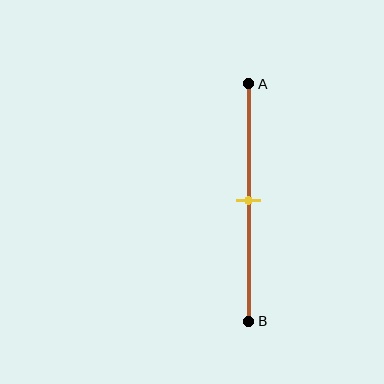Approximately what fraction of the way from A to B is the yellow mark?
The yellow mark is approximately 50% of the way from A to B.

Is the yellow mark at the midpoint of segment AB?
Yes, the mark is approximately at the midpoint.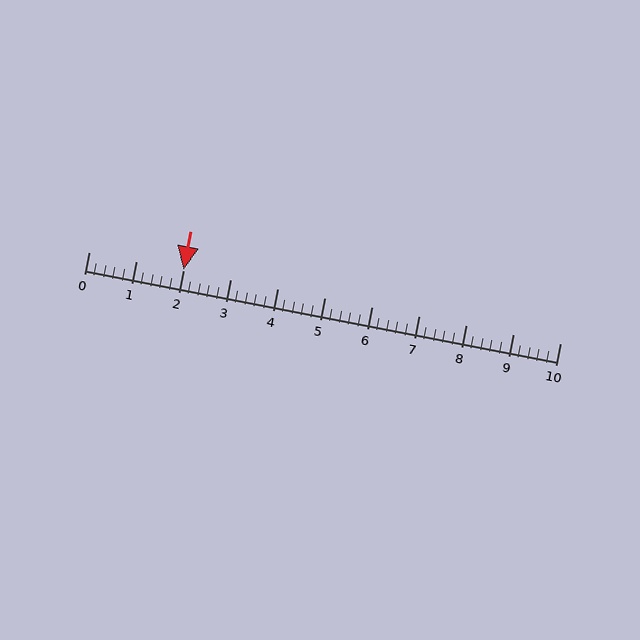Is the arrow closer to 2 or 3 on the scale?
The arrow is closer to 2.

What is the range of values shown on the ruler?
The ruler shows values from 0 to 10.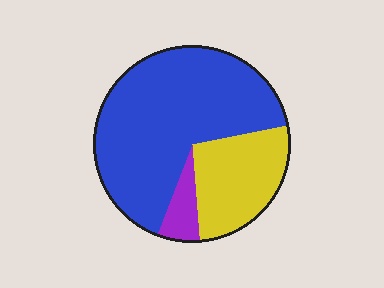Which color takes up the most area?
Blue, at roughly 65%.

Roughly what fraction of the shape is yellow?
Yellow covers around 25% of the shape.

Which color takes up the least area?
Purple, at roughly 5%.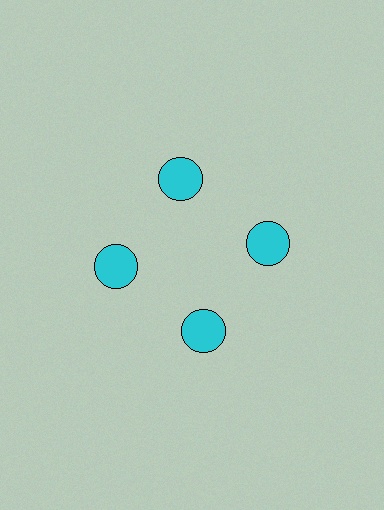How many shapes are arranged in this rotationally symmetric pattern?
There are 4 shapes, arranged in 4 groups of 1.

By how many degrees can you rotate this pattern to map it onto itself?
The pattern maps onto itself every 90 degrees of rotation.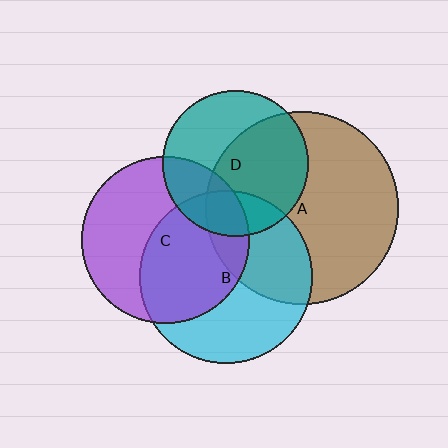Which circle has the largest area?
Circle A (brown).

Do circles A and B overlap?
Yes.